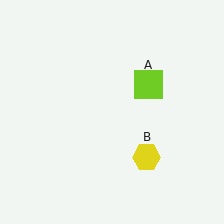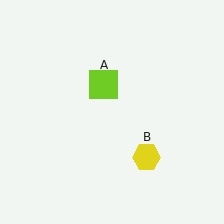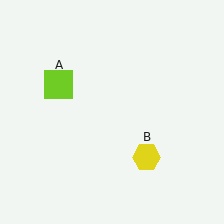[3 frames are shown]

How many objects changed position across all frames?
1 object changed position: lime square (object A).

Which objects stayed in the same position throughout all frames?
Yellow hexagon (object B) remained stationary.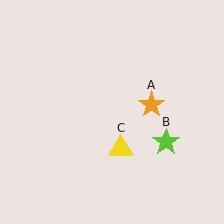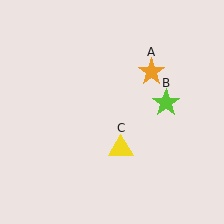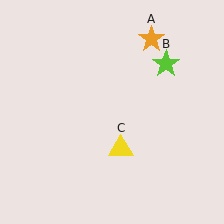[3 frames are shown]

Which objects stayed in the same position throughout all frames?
Yellow triangle (object C) remained stationary.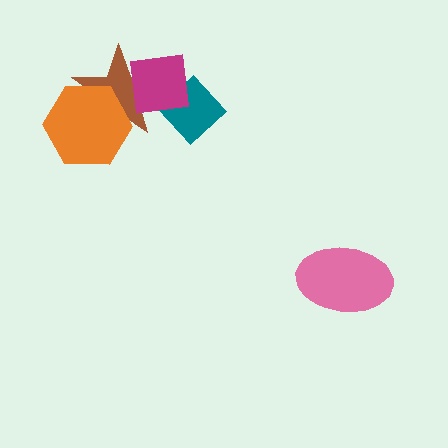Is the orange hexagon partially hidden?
No, no other shape covers it.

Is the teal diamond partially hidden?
Yes, it is partially covered by another shape.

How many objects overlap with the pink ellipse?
0 objects overlap with the pink ellipse.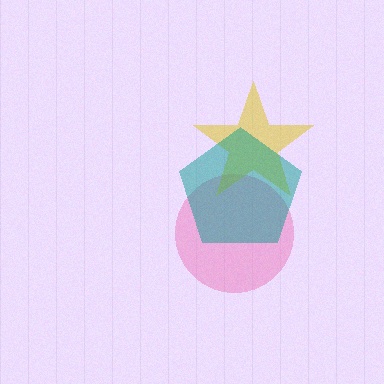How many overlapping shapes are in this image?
There are 3 overlapping shapes in the image.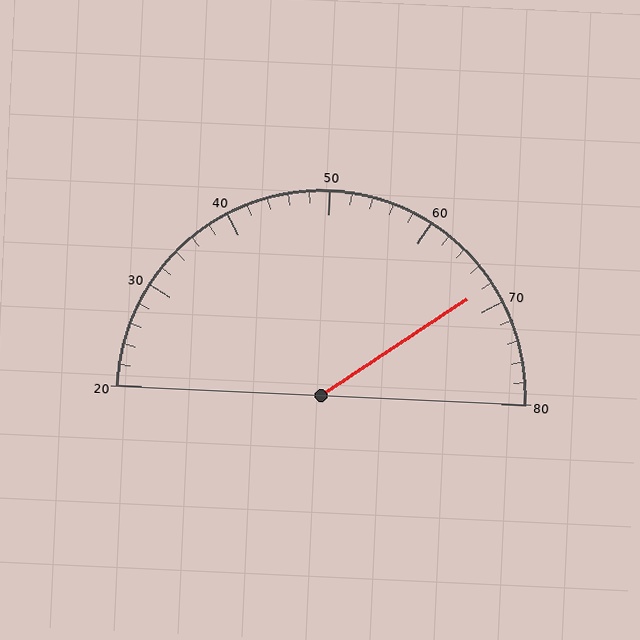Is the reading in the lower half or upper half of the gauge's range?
The reading is in the upper half of the range (20 to 80).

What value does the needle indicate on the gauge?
The needle indicates approximately 68.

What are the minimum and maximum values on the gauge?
The gauge ranges from 20 to 80.